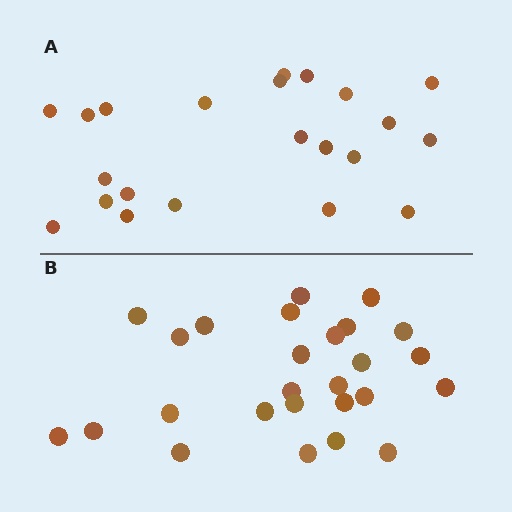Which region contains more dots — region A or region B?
Region B (the bottom region) has more dots.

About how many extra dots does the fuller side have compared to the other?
Region B has about 4 more dots than region A.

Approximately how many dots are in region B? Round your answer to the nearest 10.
About 30 dots. (The exact count is 26, which rounds to 30.)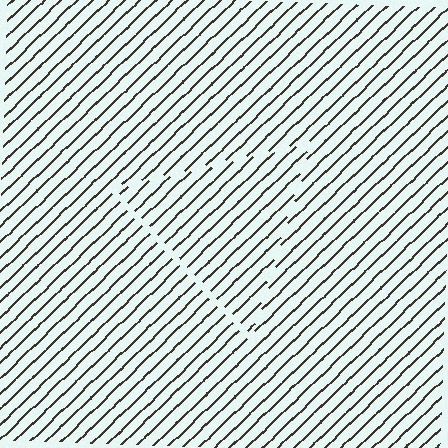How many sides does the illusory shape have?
3 sides — the line-ends trace a triangle.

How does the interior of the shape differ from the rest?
The interior of the shape contains the same grating, shifted by half a period — the contour is defined by the phase discontinuity where line-ends from the inner and outer gratings abut.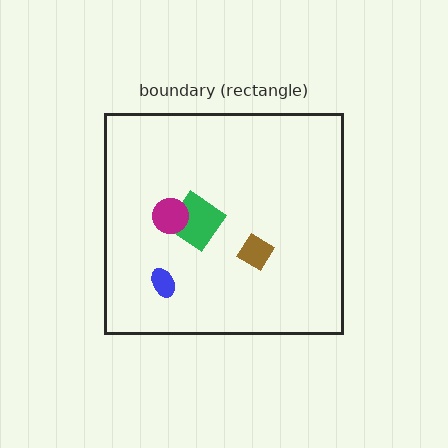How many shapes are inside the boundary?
4 inside, 0 outside.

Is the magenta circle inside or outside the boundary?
Inside.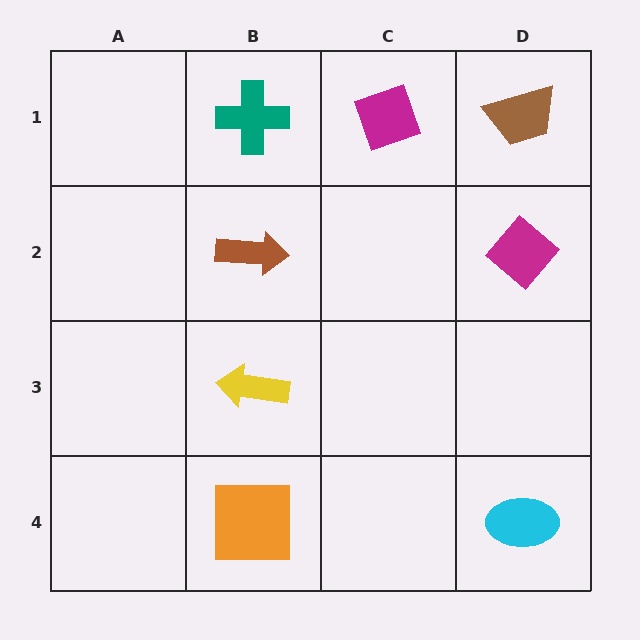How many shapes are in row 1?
3 shapes.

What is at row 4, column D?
A cyan ellipse.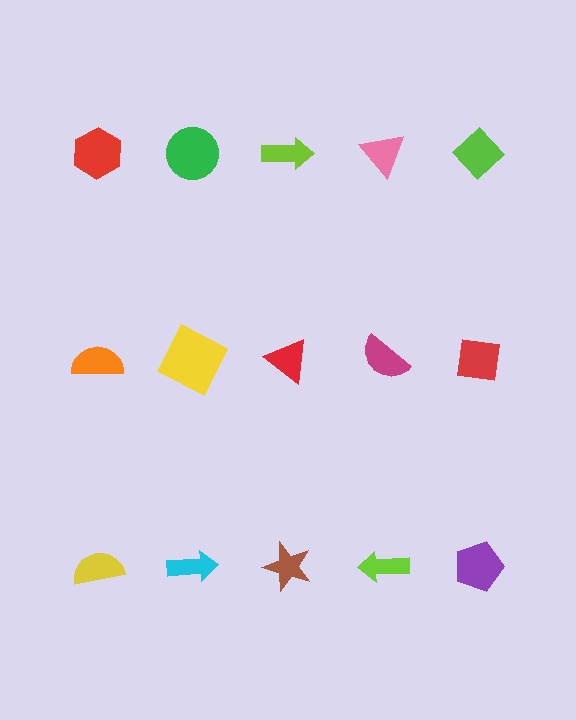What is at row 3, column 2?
A cyan arrow.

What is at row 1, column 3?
A lime arrow.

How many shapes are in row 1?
5 shapes.